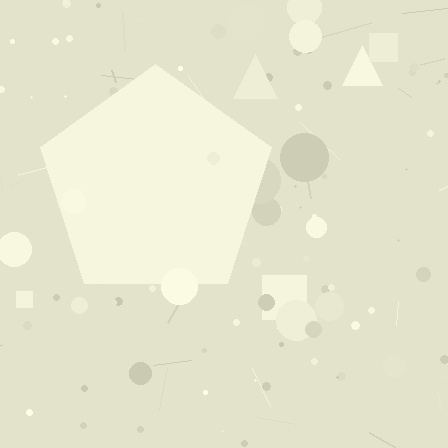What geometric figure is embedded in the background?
A pentagon is embedded in the background.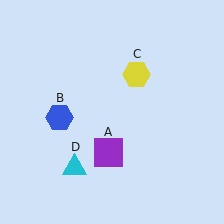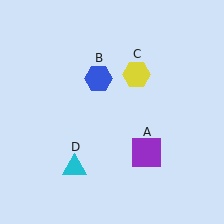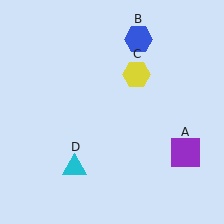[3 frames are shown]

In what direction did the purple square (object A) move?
The purple square (object A) moved right.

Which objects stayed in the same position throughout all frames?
Yellow hexagon (object C) and cyan triangle (object D) remained stationary.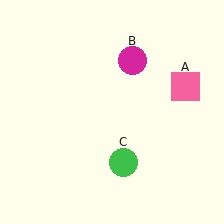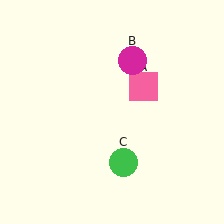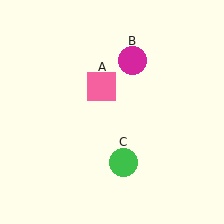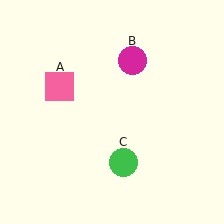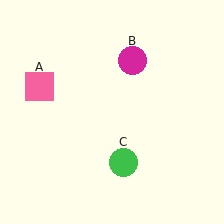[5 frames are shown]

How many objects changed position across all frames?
1 object changed position: pink square (object A).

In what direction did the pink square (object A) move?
The pink square (object A) moved left.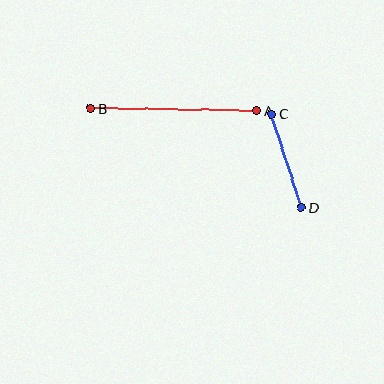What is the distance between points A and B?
The distance is approximately 166 pixels.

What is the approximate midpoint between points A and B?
The midpoint is at approximately (173, 110) pixels.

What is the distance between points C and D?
The distance is approximately 98 pixels.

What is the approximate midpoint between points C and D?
The midpoint is at approximately (286, 161) pixels.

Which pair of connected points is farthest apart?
Points A and B are farthest apart.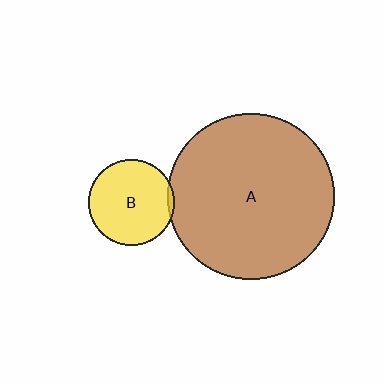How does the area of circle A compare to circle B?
Approximately 3.7 times.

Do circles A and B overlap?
Yes.